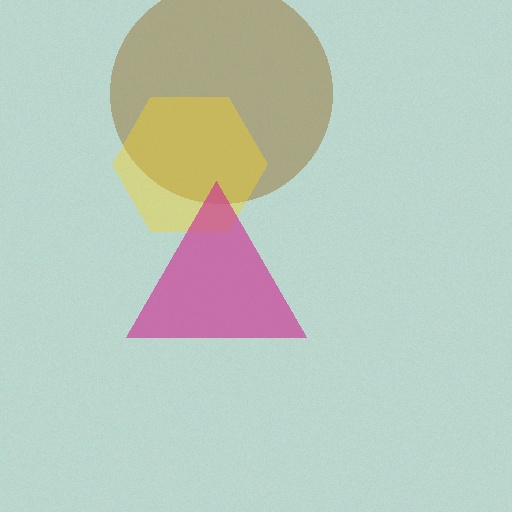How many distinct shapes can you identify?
There are 3 distinct shapes: a brown circle, a yellow hexagon, a magenta triangle.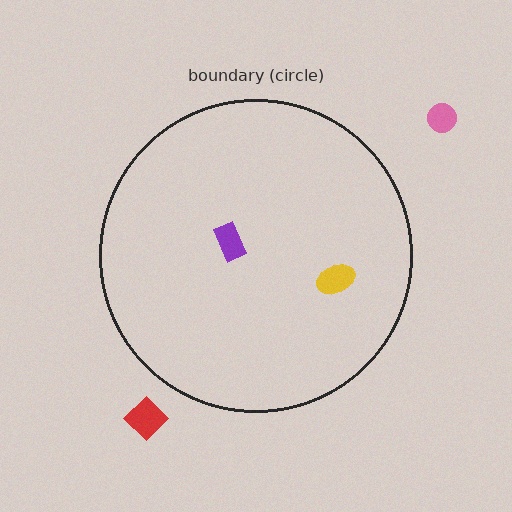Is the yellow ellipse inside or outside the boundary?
Inside.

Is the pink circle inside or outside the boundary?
Outside.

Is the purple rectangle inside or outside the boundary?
Inside.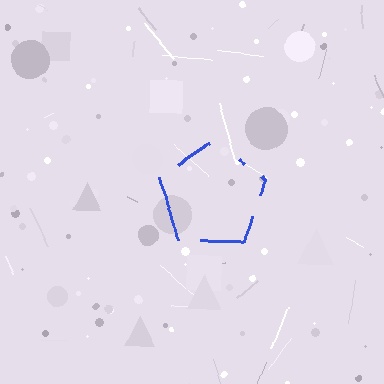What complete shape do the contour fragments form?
The contour fragments form a pentagon.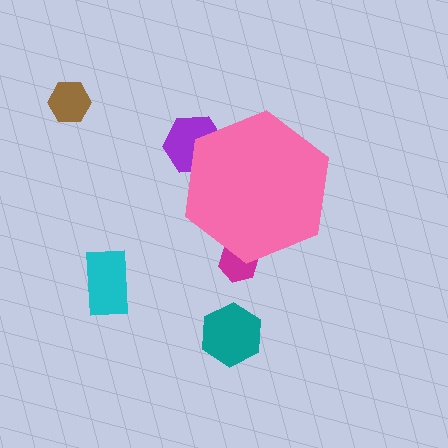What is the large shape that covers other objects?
A pink hexagon.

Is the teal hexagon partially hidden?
No, the teal hexagon is fully visible.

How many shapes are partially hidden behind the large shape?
2 shapes are partially hidden.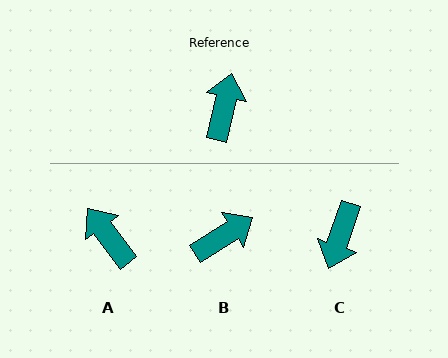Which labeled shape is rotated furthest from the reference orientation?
C, about 174 degrees away.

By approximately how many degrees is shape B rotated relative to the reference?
Approximately 44 degrees clockwise.